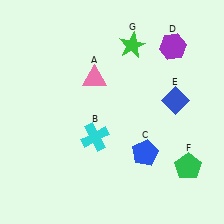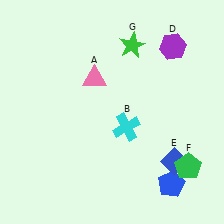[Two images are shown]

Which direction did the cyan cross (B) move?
The cyan cross (B) moved right.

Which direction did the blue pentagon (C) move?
The blue pentagon (C) moved down.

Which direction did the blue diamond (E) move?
The blue diamond (E) moved down.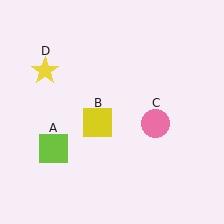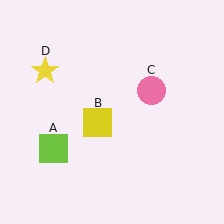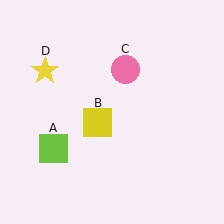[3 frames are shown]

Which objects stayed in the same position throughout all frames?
Lime square (object A) and yellow square (object B) and yellow star (object D) remained stationary.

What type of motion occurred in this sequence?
The pink circle (object C) rotated counterclockwise around the center of the scene.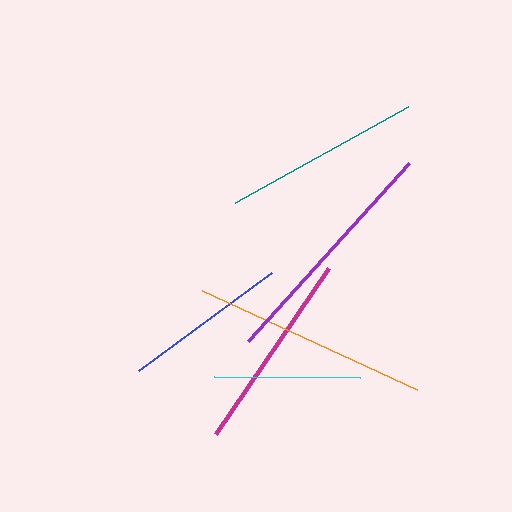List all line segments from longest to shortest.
From longest to shortest: purple, orange, magenta, teal, blue, cyan.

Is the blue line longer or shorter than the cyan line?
The blue line is longer than the cyan line.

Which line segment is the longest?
The purple line is the longest at approximately 240 pixels.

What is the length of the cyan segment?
The cyan segment is approximately 146 pixels long.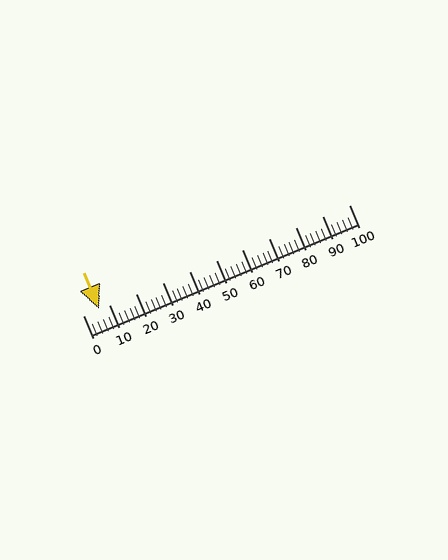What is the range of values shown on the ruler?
The ruler shows values from 0 to 100.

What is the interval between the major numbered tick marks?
The major tick marks are spaced 10 units apart.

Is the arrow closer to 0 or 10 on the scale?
The arrow is closer to 10.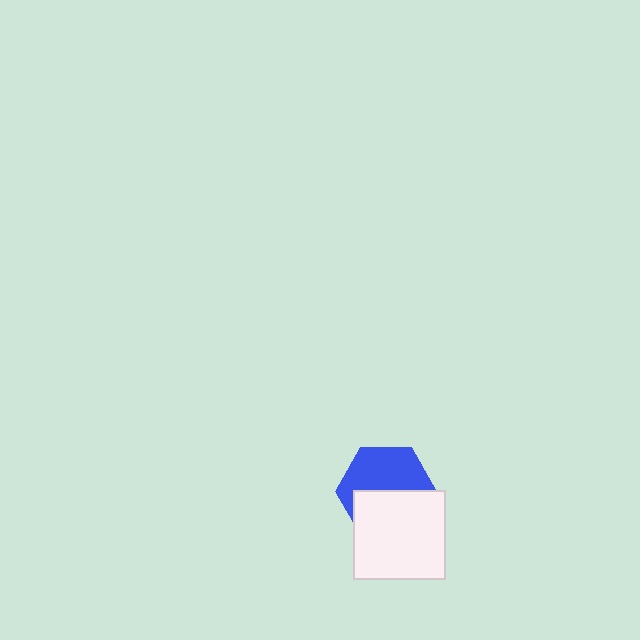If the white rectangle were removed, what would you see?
You would see the complete blue hexagon.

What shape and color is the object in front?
The object in front is a white rectangle.